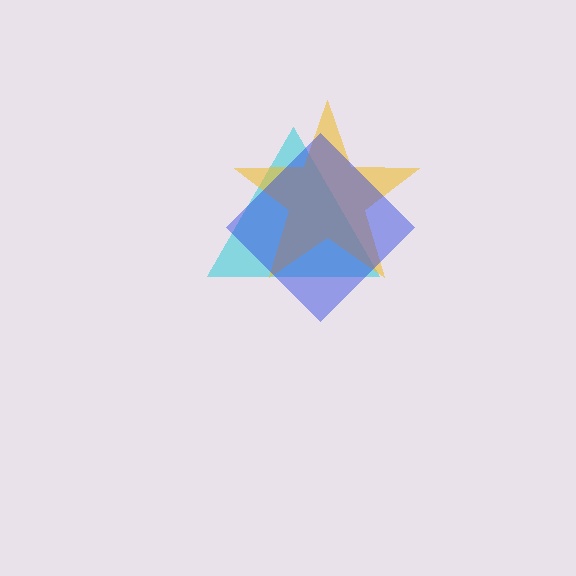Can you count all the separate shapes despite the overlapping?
Yes, there are 3 separate shapes.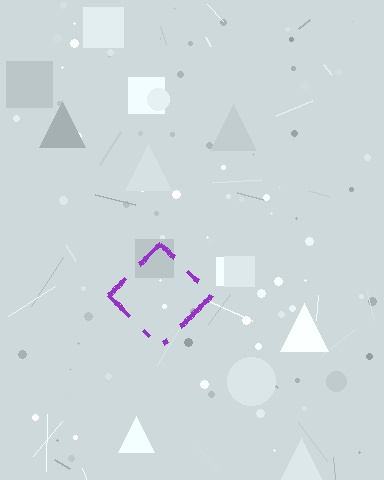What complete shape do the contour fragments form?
The contour fragments form a diamond.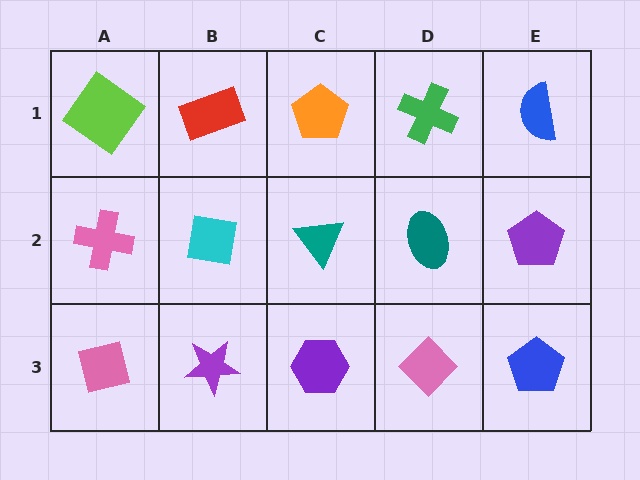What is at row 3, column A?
A pink square.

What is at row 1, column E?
A blue semicircle.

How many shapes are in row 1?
5 shapes.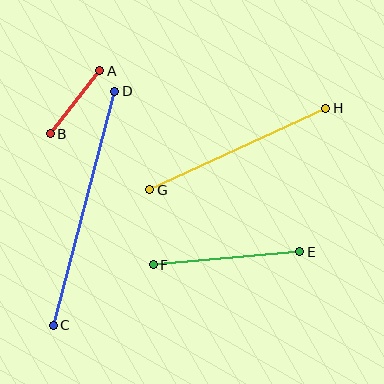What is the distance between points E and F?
The distance is approximately 147 pixels.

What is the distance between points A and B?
The distance is approximately 81 pixels.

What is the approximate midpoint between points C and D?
The midpoint is at approximately (84, 208) pixels.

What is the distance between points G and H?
The distance is approximately 194 pixels.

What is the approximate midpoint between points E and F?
The midpoint is at approximately (226, 258) pixels.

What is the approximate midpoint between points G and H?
The midpoint is at approximately (238, 149) pixels.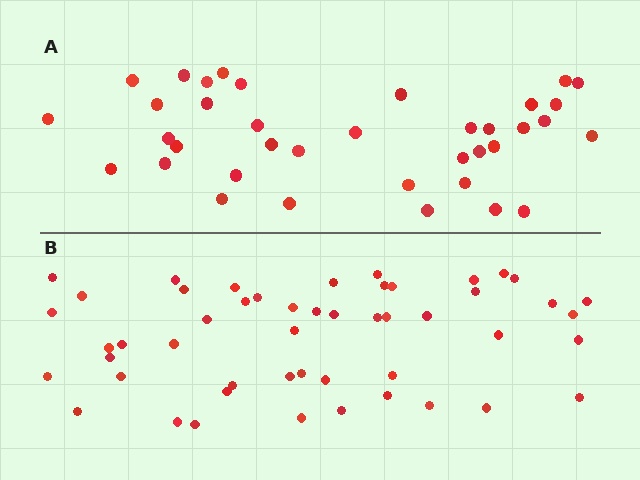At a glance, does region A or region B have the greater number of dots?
Region B (the bottom region) has more dots.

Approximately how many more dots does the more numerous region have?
Region B has approximately 15 more dots than region A.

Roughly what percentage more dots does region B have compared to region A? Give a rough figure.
About 35% more.